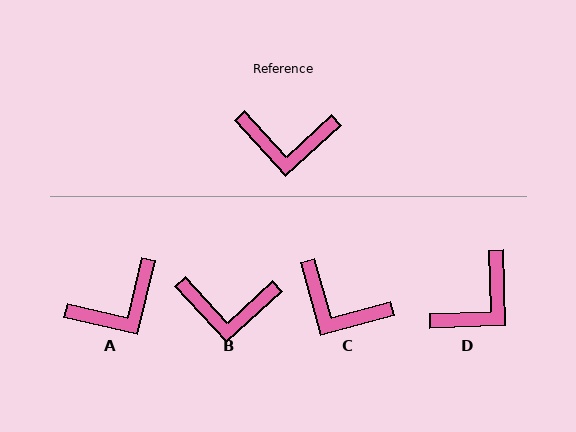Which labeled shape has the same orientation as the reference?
B.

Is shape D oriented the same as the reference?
No, it is off by about 49 degrees.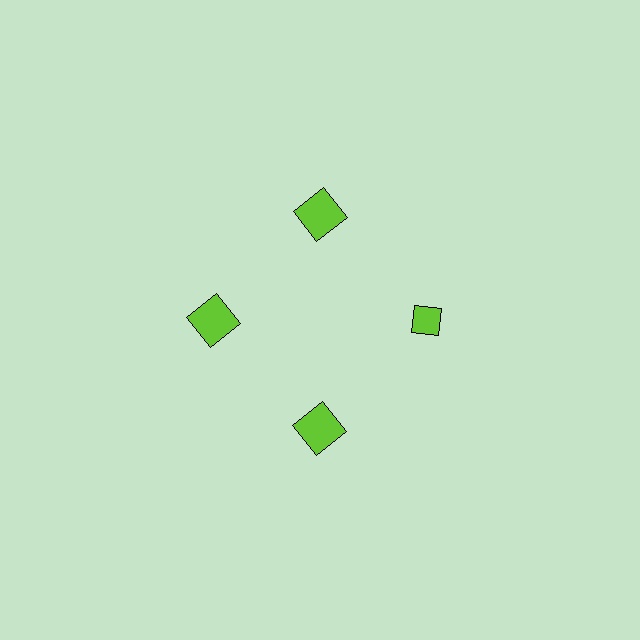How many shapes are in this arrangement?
There are 4 shapes arranged in a ring pattern.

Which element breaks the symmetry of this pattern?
The lime diamond at roughly the 3 o'clock position breaks the symmetry. All other shapes are lime squares.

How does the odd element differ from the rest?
It has a different shape: diamond instead of square.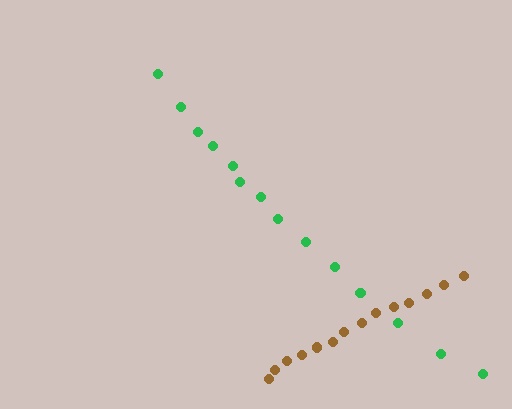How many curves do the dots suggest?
There are 2 distinct paths.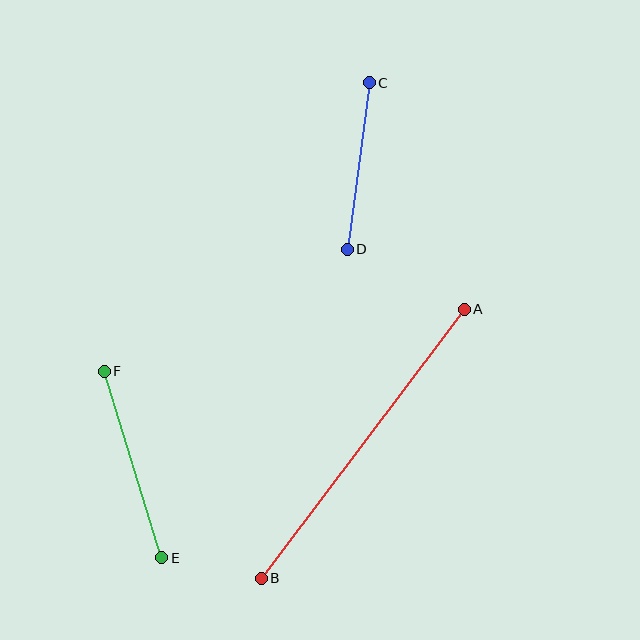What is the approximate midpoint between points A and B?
The midpoint is at approximately (363, 444) pixels.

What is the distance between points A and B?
The distance is approximately 337 pixels.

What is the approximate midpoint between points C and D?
The midpoint is at approximately (358, 166) pixels.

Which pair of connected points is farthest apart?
Points A and B are farthest apart.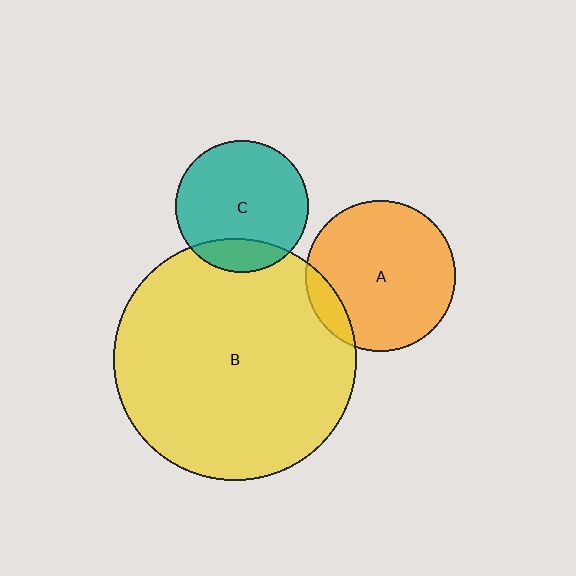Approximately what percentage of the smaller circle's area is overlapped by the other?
Approximately 10%.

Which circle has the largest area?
Circle B (yellow).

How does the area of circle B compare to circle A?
Approximately 2.6 times.